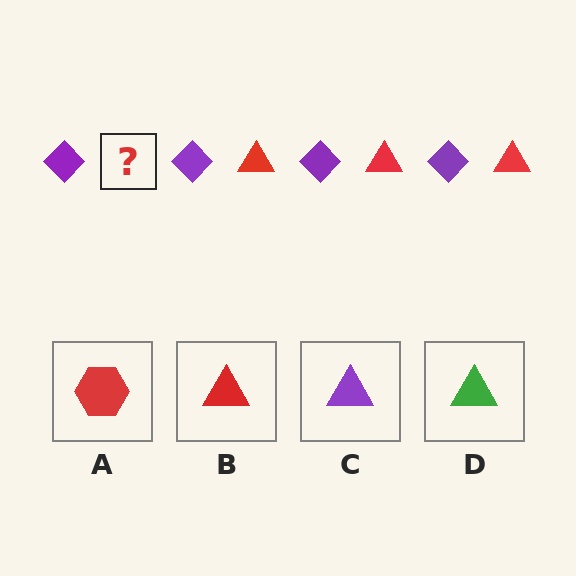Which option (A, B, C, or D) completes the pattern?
B.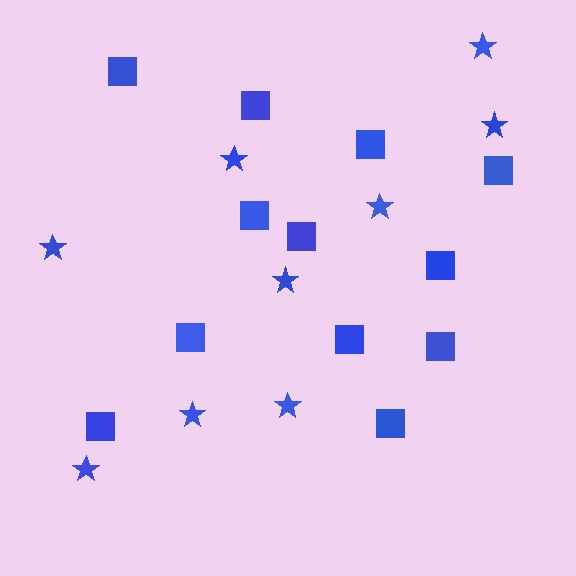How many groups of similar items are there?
There are 2 groups: one group of squares (12) and one group of stars (9).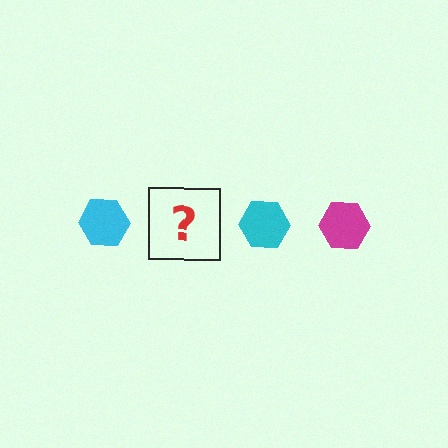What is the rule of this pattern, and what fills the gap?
The rule is that the pattern cycles through cyan, magenta hexagons. The gap should be filled with a magenta hexagon.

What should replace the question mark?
The question mark should be replaced with a magenta hexagon.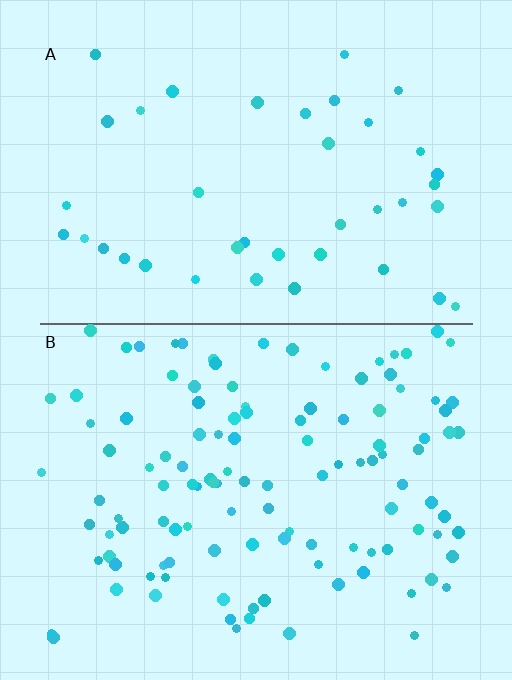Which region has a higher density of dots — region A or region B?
B (the bottom).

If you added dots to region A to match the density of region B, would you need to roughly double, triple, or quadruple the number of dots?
Approximately triple.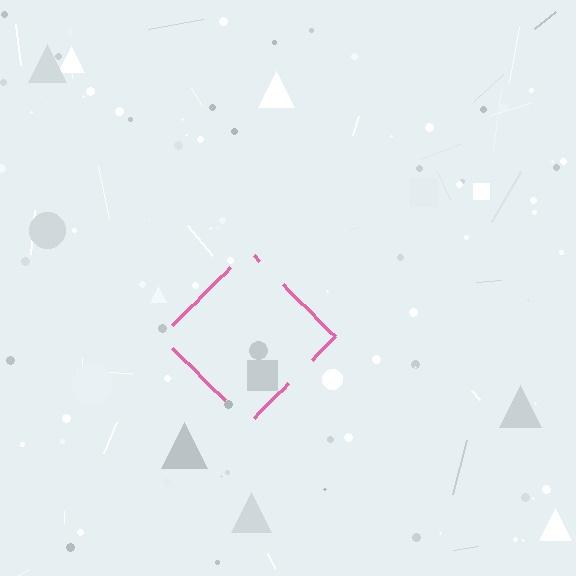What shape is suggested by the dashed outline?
The dashed outline suggests a diamond.